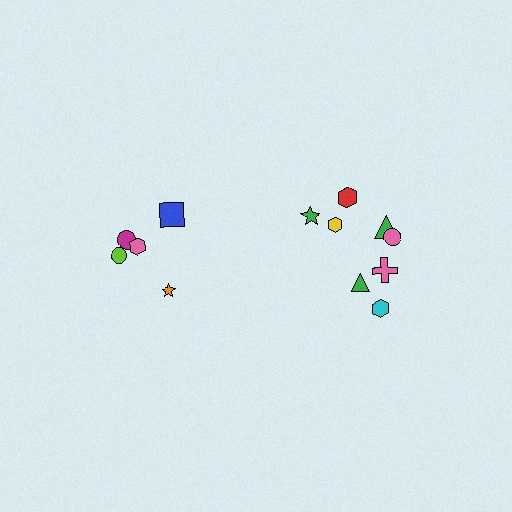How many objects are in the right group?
There are 8 objects.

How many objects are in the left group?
There are 5 objects.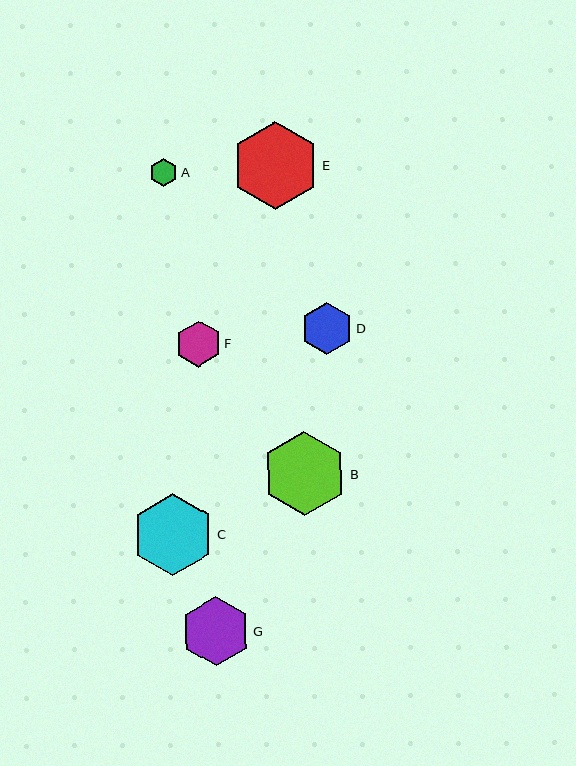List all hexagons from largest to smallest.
From largest to smallest: E, B, C, G, D, F, A.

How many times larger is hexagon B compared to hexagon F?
Hexagon B is approximately 1.8 times the size of hexagon F.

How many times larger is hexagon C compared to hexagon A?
Hexagon C is approximately 3.0 times the size of hexagon A.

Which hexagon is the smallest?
Hexagon A is the smallest with a size of approximately 28 pixels.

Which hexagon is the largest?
Hexagon E is the largest with a size of approximately 88 pixels.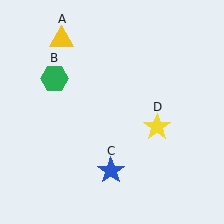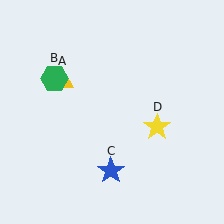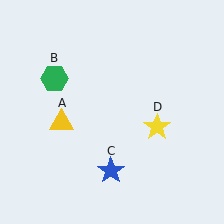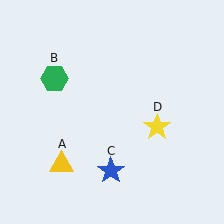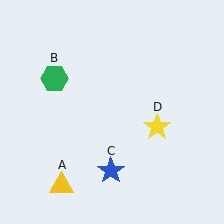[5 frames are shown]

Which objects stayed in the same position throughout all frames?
Green hexagon (object B) and blue star (object C) and yellow star (object D) remained stationary.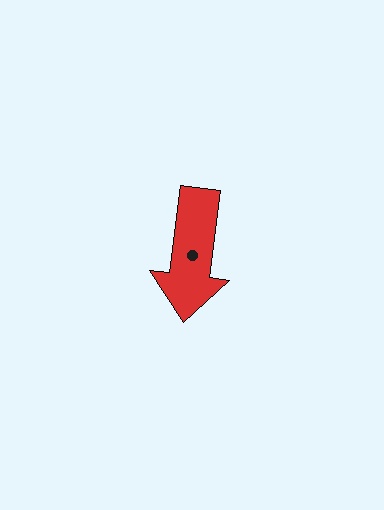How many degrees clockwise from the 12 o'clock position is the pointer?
Approximately 187 degrees.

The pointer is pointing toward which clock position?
Roughly 6 o'clock.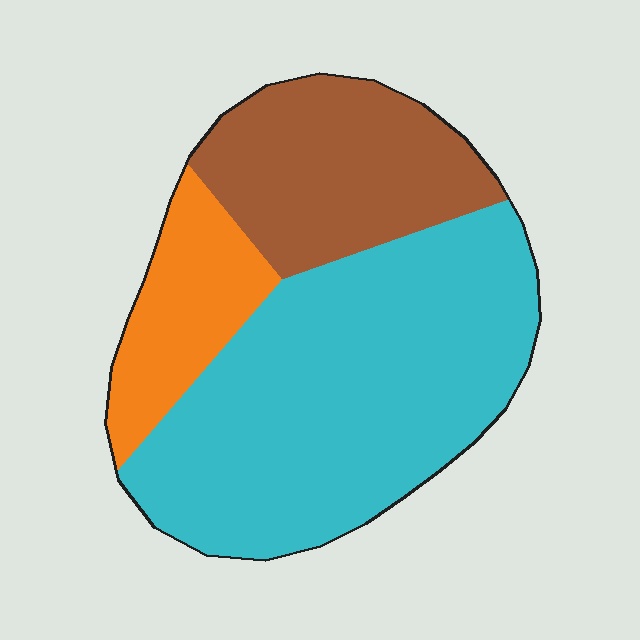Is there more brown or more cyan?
Cyan.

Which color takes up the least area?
Orange, at roughly 15%.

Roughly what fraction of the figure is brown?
Brown covers around 25% of the figure.